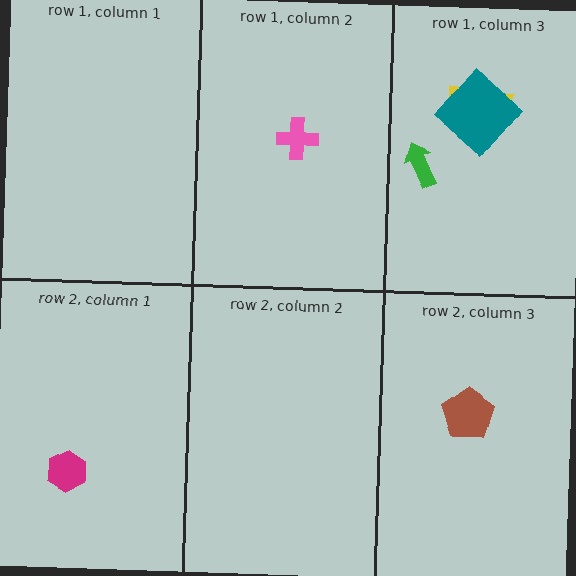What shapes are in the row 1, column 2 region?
The pink cross.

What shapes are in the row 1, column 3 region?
The green arrow, the yellow semicircle, the teal diamond.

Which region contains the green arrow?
The row 1, column 3 region.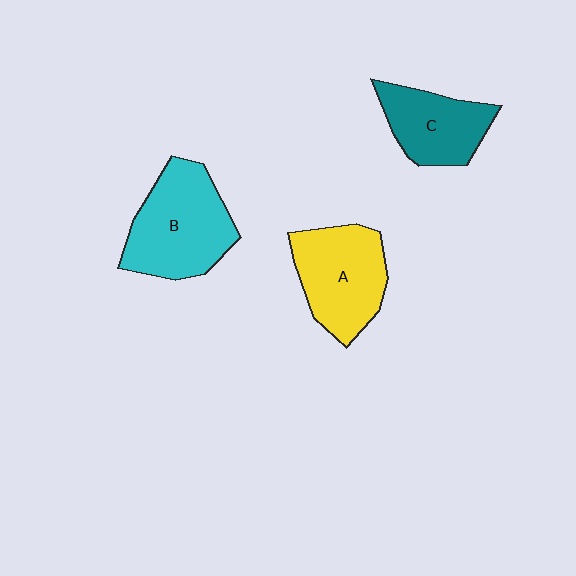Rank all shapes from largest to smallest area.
From largest to smallest: B (cyan), A (yellow), C (teal).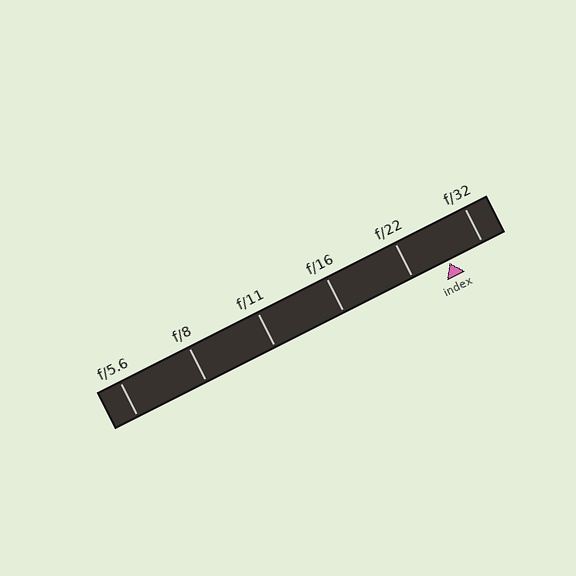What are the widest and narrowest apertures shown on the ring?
The widest aperture shown is f/5.6 and the narrowest is f/32.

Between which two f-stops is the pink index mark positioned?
The index mark is between f/22 and f/32.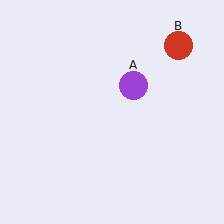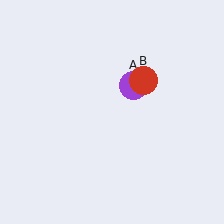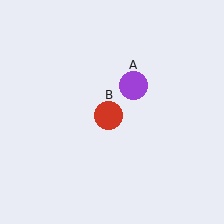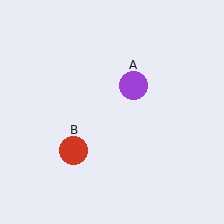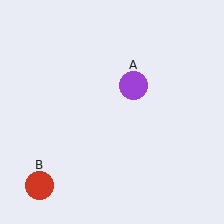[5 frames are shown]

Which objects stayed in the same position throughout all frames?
Purple circle (object A) remained stationary.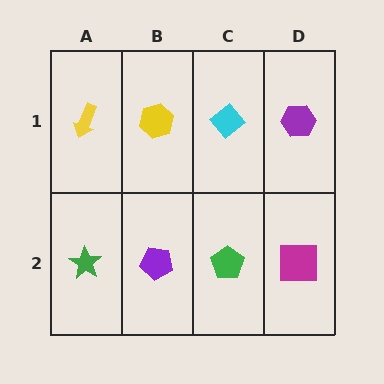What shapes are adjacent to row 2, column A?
A yellow arrow (row 1, column A), a purple pentagon (row 2, column B).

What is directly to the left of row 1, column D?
A cyan diamond.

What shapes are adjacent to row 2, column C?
A cyan diamond (row 1, column C), a purple pentagon (row 2, column B), a magenta square (row 2, column D).